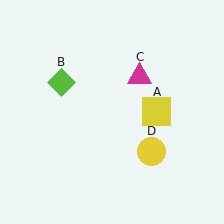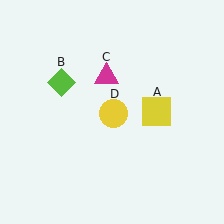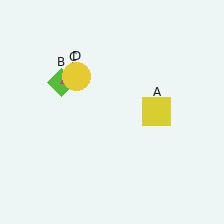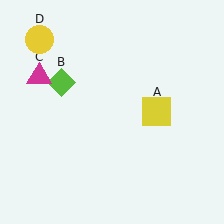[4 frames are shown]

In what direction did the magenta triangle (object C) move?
The magenta triangle (object C) moved left.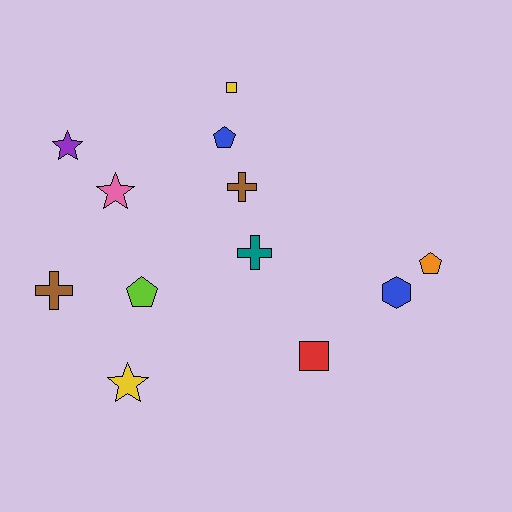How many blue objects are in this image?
There are 2 blue objects.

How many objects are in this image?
There are 12 objects.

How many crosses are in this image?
There are 3 crosses.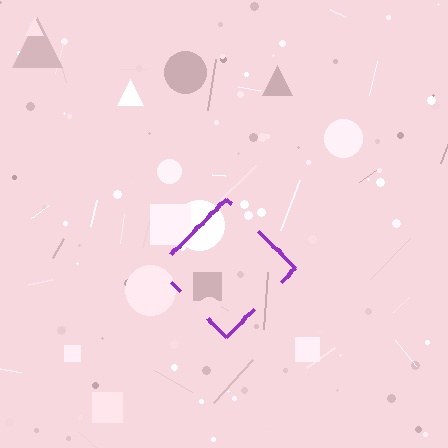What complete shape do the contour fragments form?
The contour fragments form a diamond.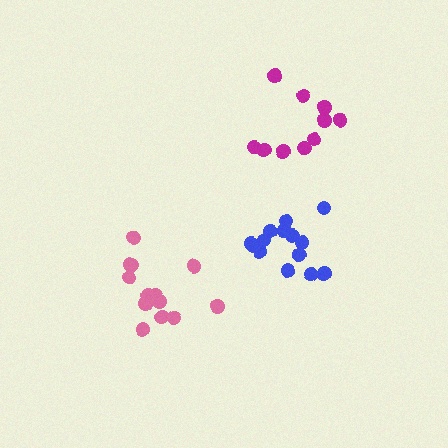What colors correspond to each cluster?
The clusters are colored: pink, magenta, blue.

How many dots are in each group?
Group 1: 13 dots, Group 2: 10 dots, Group 3: 14 dots (37 total).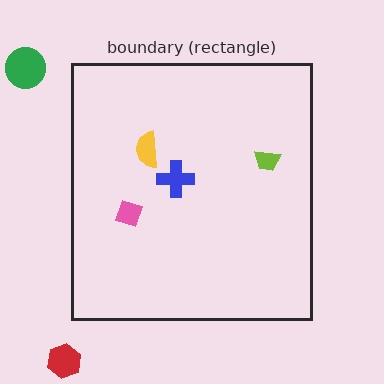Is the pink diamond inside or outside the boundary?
Inside.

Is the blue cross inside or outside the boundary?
Inside.